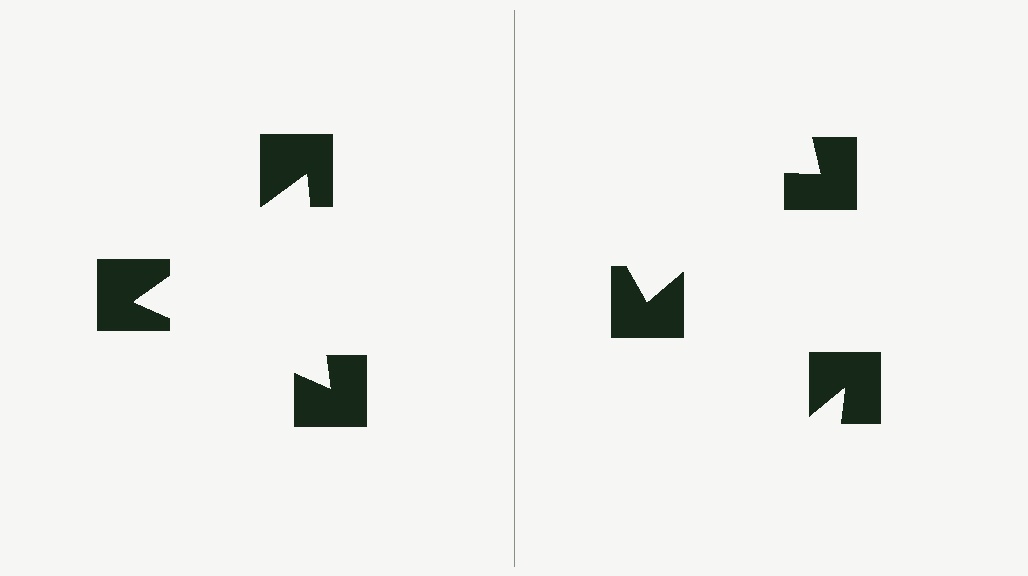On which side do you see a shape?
An illusory triangle appears on the left side. On the right side the wedge cuts are rotated, so no coherent shape forms.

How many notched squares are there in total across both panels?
6 — 3 on each side.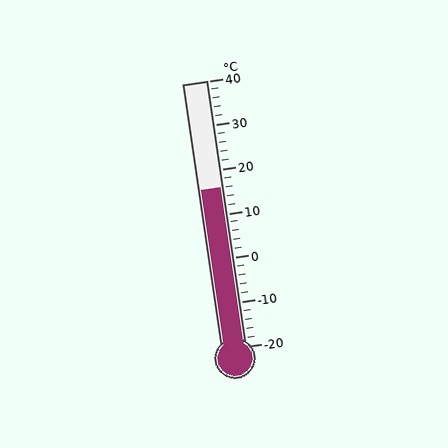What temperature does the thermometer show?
The thermometer shows approximately 16°C.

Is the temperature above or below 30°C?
The temperature is below 30°C.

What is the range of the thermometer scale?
The thermometer scale ranges from -20°C to 40°C.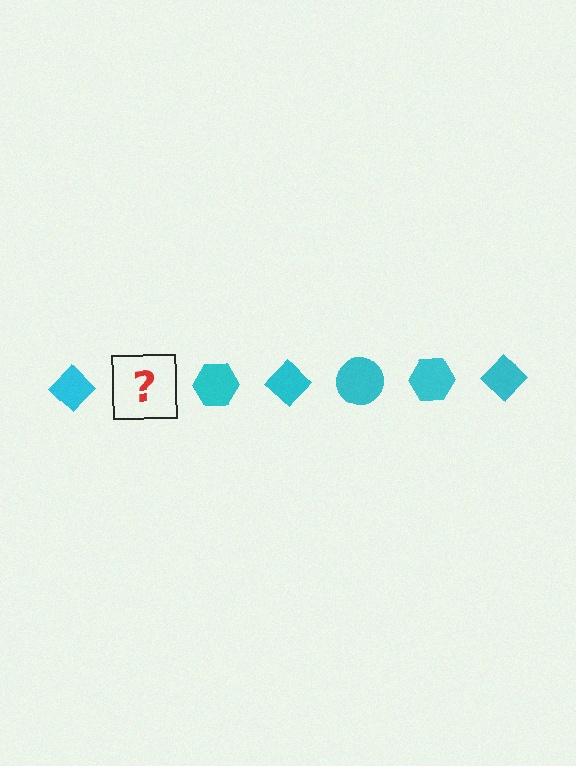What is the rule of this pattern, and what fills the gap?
The rule is that the pattern cycles through diamond, circle, hexagon shapes in cyan. The gap should be filled with a cyan circle.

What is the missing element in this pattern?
The missing element is a cyan circle.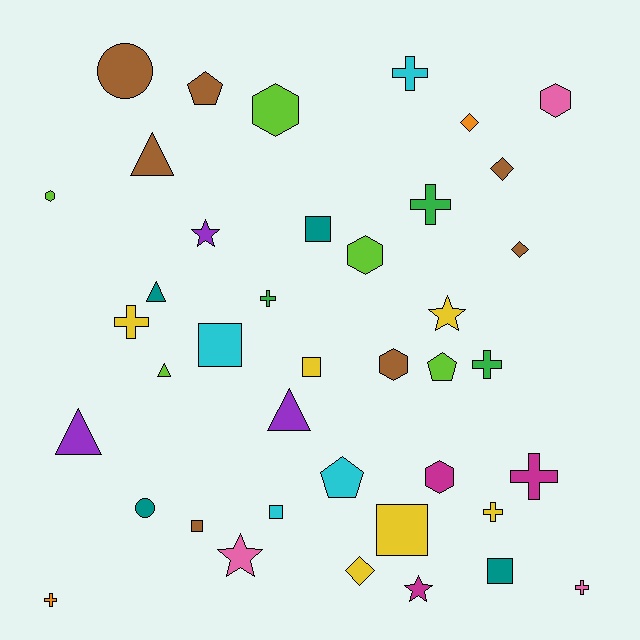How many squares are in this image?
There are 7 squares.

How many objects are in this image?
There are 40 objects.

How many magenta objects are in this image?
There are 3 magenta objects.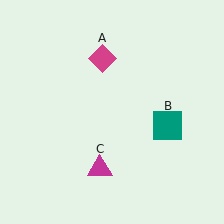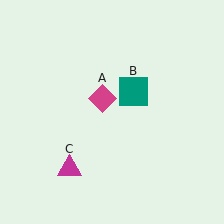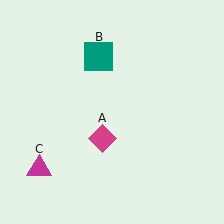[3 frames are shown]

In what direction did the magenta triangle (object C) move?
The magenta triangle (object C) moved left.